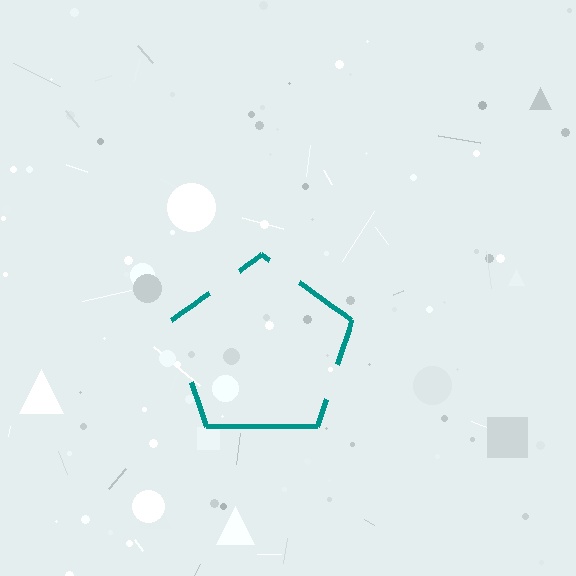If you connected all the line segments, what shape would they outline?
They would outline a pentagon.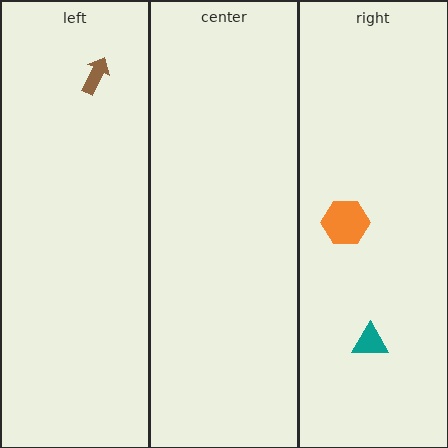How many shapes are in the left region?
1.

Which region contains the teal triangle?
The right region.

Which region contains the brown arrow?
The left region.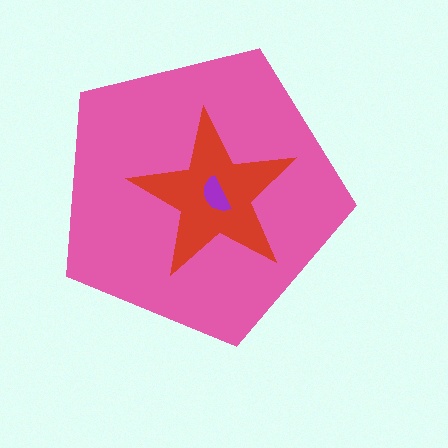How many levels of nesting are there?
3.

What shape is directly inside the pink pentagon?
The red star.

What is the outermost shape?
The pink pentagon.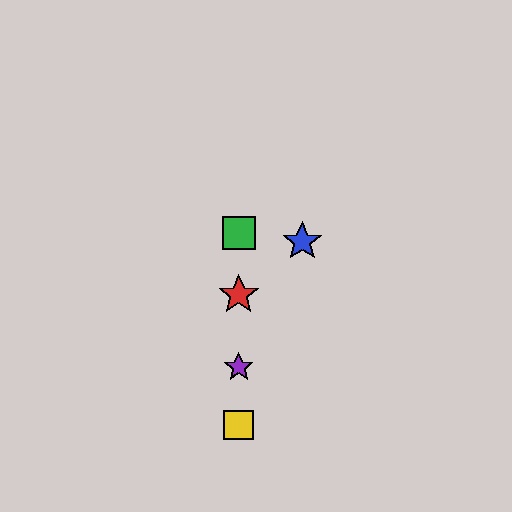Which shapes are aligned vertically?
The red star, the green square, the yellow square, the purple star are aligned vertically.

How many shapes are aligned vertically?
4 shapes (the red star, the green square, the yellow square, the purple star) are aligned vertically.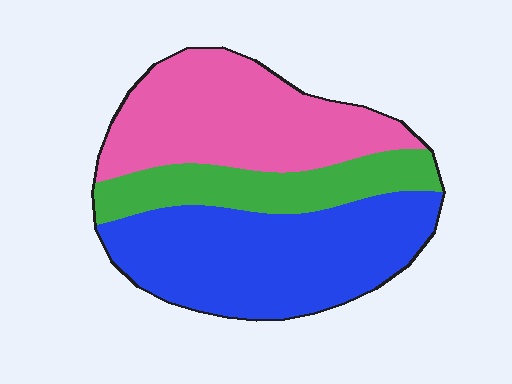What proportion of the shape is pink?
Pink covers 37% of the shape.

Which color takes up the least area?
Green, at roughly 20%.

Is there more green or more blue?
Blue.